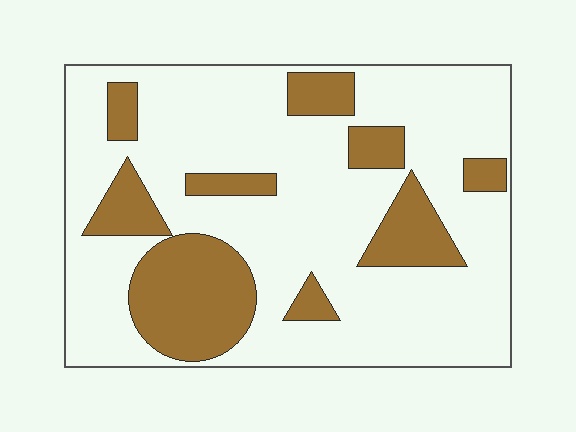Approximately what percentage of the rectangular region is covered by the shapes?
Approximately 25%.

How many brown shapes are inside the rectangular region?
9.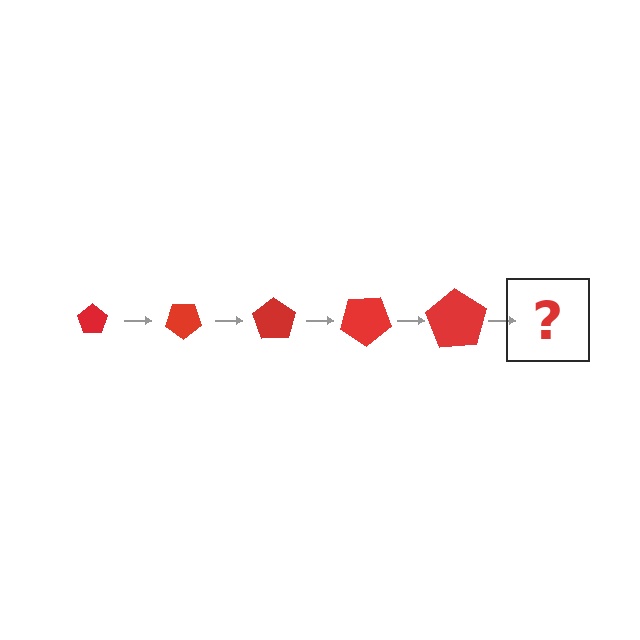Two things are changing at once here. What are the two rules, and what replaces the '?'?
The two rules are that the pentagon grows larger each step and it rotates 35 degrees each step. The '?' should be a pentagon, larger than the previous one and rotated 175 degrees from the start.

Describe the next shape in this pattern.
It should be a pentagon, larger than the previous one and rotated 175 degrees from the start.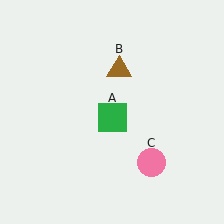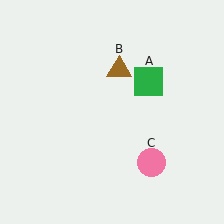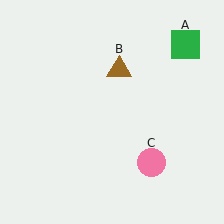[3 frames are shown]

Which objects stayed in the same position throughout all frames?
Brown triangle (object B) and pink circle (object C) remained stationary.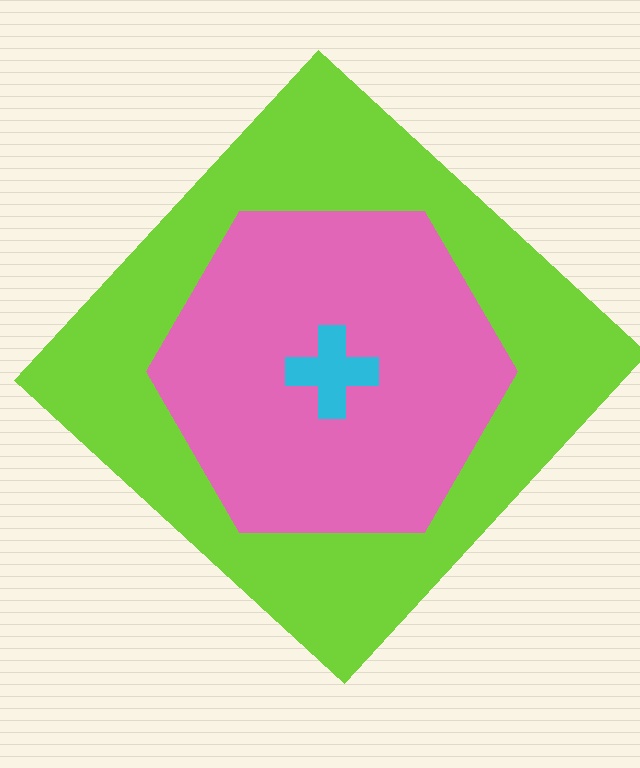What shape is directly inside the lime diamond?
The pink hexagon.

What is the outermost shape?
The lime diamond.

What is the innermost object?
The cyan cross.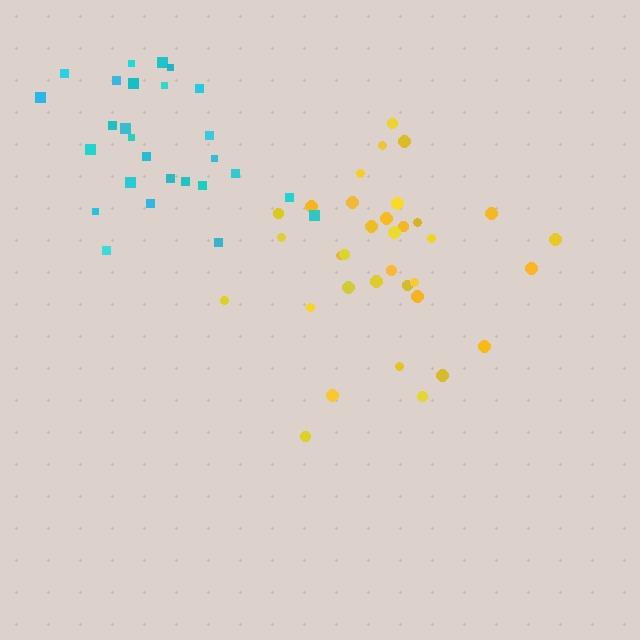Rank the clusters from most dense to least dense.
cyan, yellow.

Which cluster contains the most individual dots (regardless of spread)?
Yellow (34).